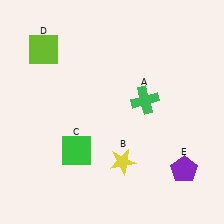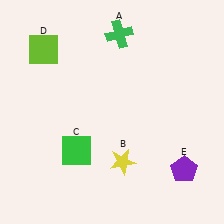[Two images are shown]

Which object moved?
The green cross (A) moved up.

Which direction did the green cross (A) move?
The green cross (A) moved up.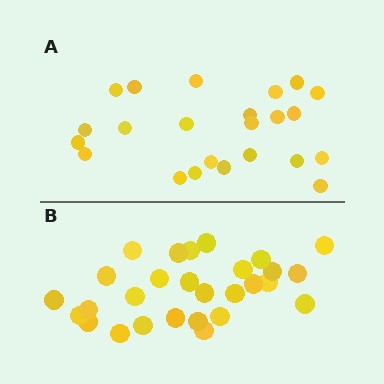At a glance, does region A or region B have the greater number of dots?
Region B (the bottom region) has more dots.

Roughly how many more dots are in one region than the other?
Region B has about 5 more dots than region A.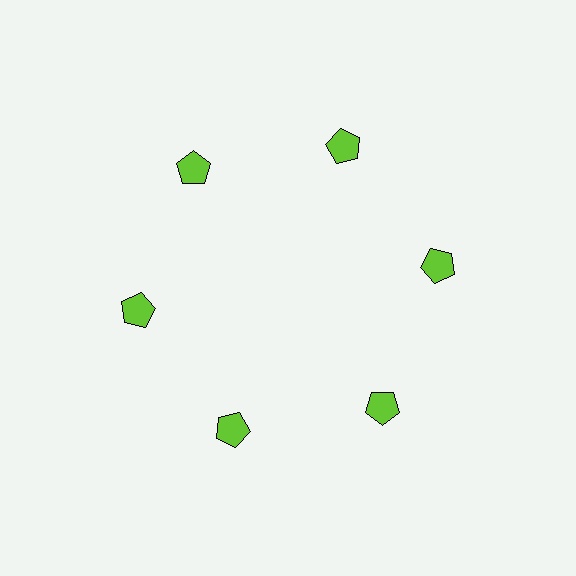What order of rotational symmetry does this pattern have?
This pattern has 6-fold rotational symmetry.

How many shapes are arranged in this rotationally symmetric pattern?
There are 6 shapes, arranged in 6 groups of 1.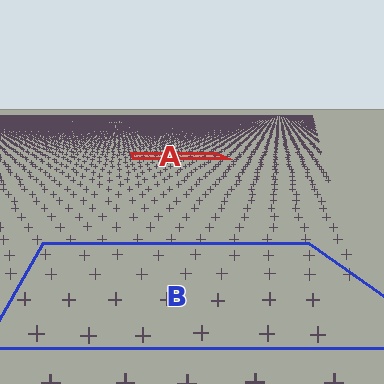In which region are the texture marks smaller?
The texture marks are smaller in region A, because it is farther away.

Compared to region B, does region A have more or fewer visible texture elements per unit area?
Region A has more texture elements per unit area — they are packed more densely because it is farther away.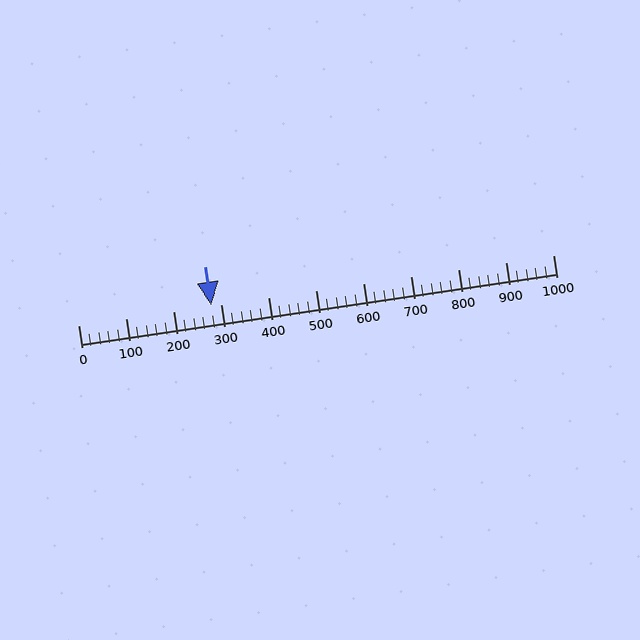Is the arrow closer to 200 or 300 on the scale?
The arrow is closer to 300.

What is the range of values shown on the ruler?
The ruler shows values from 0 to 1000.